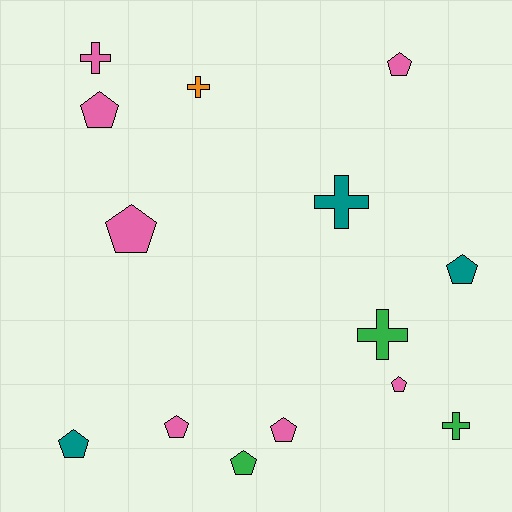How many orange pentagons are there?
There are no orange pentagons.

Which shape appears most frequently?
Pentagon, with 9 objects.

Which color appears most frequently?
Pink, with 7 objects.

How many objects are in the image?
There are 14 objects.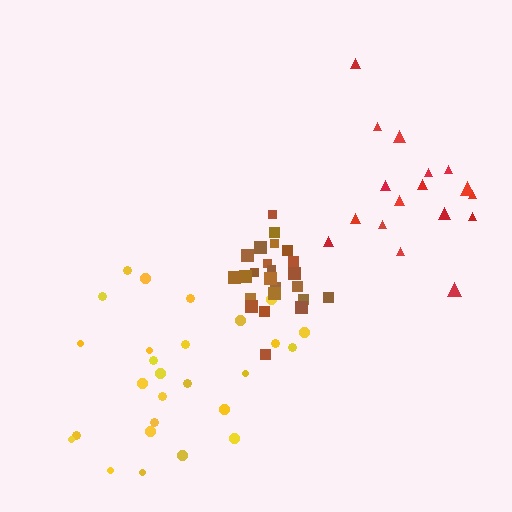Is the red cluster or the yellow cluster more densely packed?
Red.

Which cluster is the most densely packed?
Brown.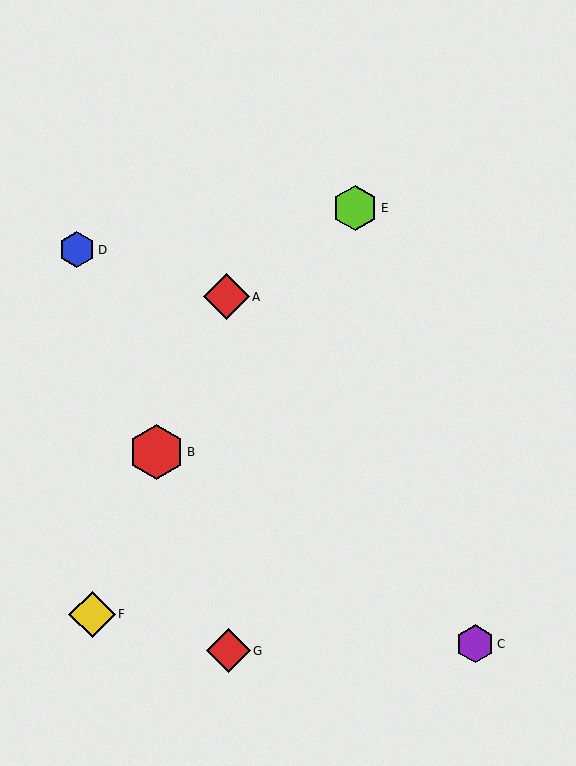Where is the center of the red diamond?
The center of the red diamond is at (228, 651).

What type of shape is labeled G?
Shape G is a red diamond.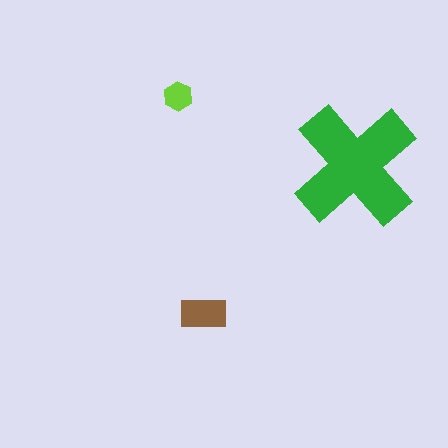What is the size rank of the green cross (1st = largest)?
1st.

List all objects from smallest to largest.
The lime hexagon, the brown rectangle, the green cross.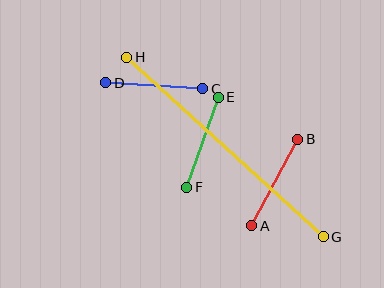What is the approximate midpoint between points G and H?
The midpoint is at approximately (225, 147) pixels.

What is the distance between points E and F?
The distance is approximately 96 pixels.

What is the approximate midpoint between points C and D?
The midpoint is at approximately (154, 86) pixels.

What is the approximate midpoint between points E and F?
The midpoint is at approximately (203, 142) pixels.